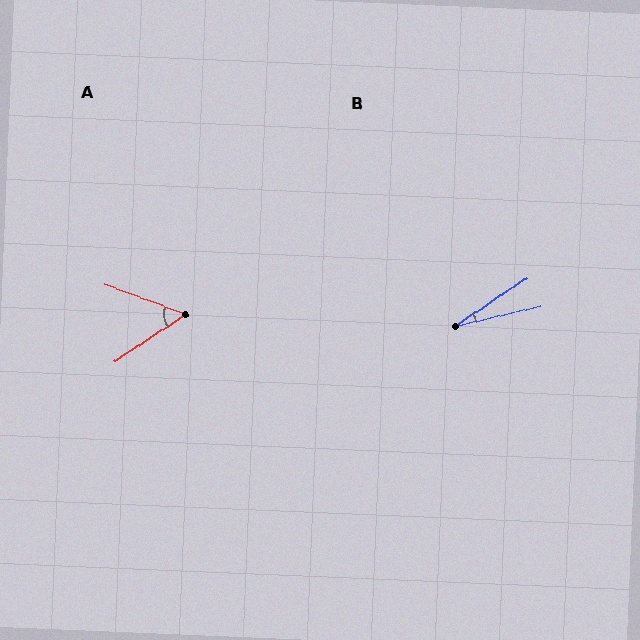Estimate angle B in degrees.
Approximately 20 degrees.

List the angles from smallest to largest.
B (20°), A (54°).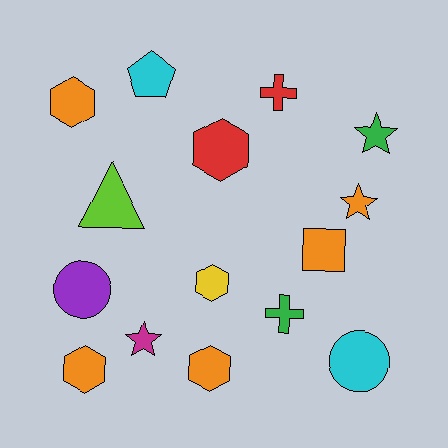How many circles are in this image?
There are 2 circles.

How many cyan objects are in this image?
There are 2 cyan objects.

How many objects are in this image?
There are 15 objects.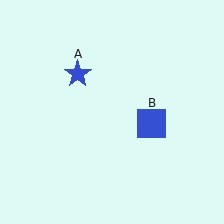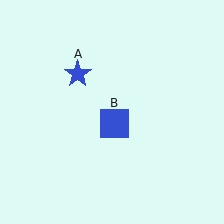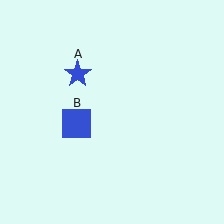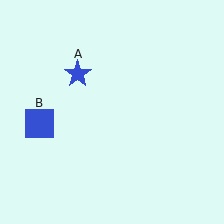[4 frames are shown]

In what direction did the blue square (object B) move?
The blue square (object B) moved left.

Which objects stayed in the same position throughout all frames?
Blue star (object A) remained stationary.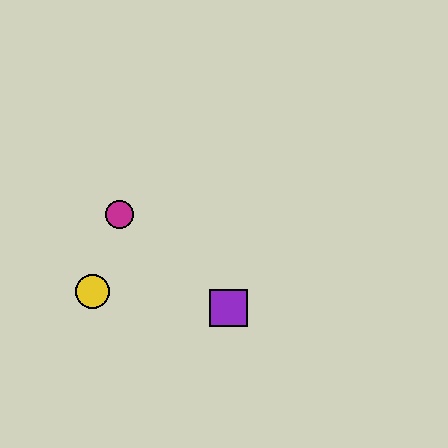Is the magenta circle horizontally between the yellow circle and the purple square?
Yes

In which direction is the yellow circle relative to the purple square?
The yellow circle is to the left of the purple square.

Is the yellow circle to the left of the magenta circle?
Yes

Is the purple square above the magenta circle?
No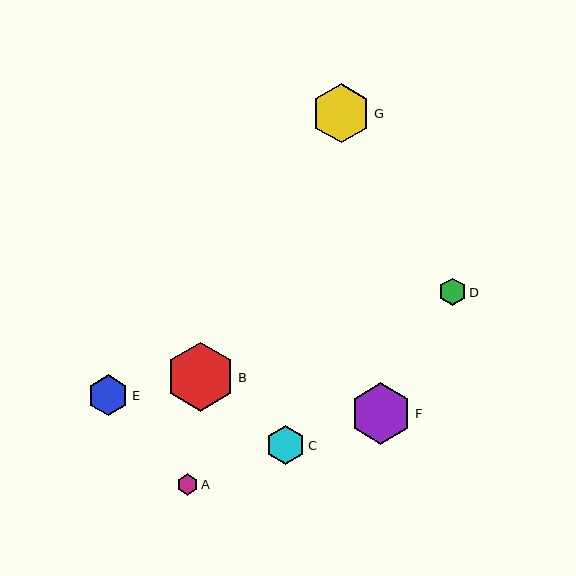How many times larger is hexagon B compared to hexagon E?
Hexagon B is approximately 1.7 times the size of hexagon E.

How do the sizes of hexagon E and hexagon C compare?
Hexagon E and hexagon C are approximately the same size.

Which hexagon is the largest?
Hexagon B is the largest with a size of approximately 69 pixels.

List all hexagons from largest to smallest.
From largest to smallest: B, F, G, E, C, D, A.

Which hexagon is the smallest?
Hexagon A is the smallest with a size of approximately 21 pixels.